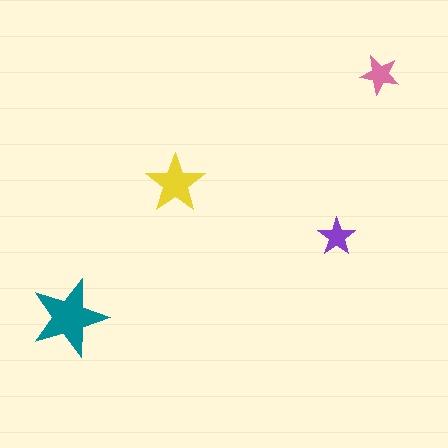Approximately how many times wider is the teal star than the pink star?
About 2 times wider.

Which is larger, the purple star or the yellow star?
The yellow one.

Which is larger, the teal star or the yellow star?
The teal one.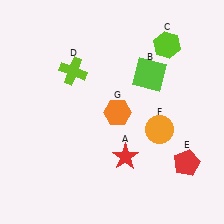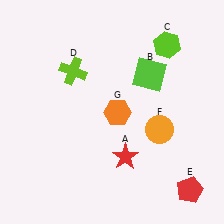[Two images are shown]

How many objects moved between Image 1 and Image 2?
1 object moved between the two images.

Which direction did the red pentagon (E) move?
The red pentagon (E) moved down.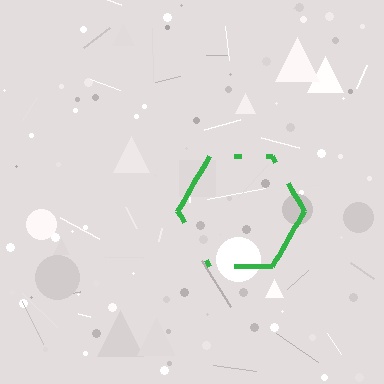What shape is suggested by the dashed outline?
The dashed outline suggests a hexagon.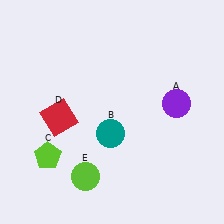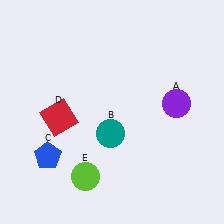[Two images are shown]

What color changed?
The pentagon (C) changed from lime in Image 1 to blue in Image 2.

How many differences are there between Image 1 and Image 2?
There is 1 difference between the two images.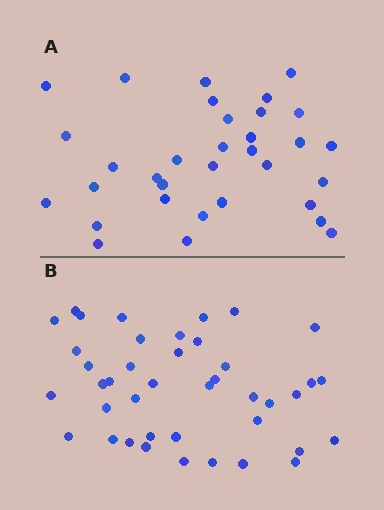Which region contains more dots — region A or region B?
Region B (the bottom region) has more dots.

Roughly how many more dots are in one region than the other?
Region B has roughly 8 or so more dots than region A.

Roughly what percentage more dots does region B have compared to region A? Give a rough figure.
About 25% more.